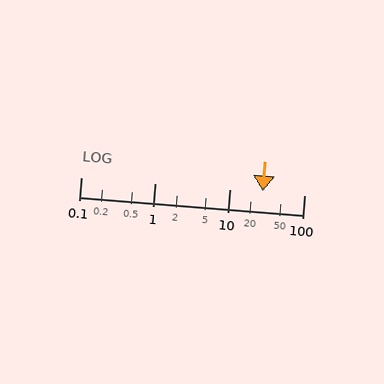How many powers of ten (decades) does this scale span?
The scale spans 3 decades, from 0.1 to 100.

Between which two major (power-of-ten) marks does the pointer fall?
The pointer is between 10 and 100.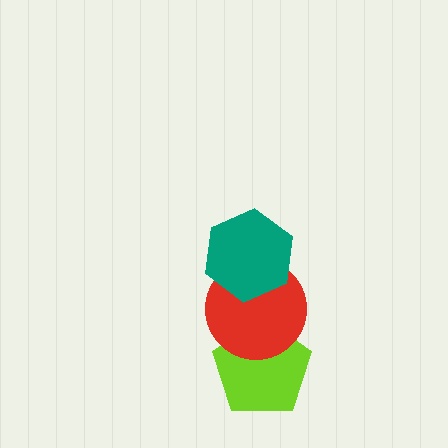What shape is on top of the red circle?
The teal hexagon is on top of the red circle.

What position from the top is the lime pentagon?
The lime pentagon is 3rd from the top.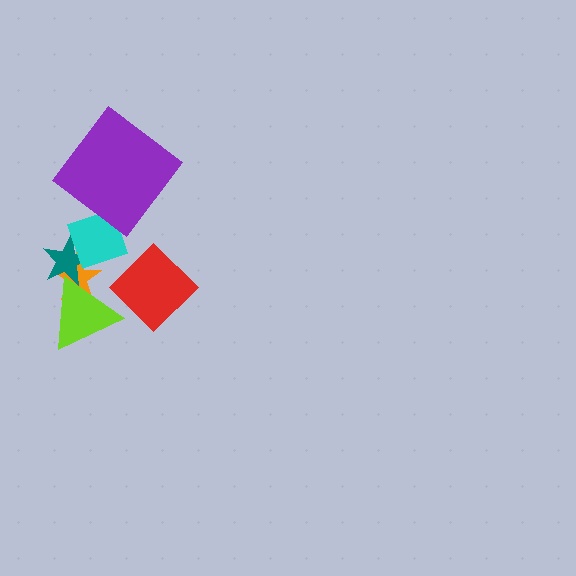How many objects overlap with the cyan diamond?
3 objects overlap with the cyan diamond.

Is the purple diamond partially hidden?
No, no other shape covers it.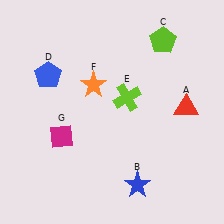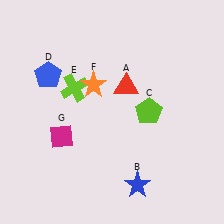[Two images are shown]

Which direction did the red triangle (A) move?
The red triangle (A) moved left.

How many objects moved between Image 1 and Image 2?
3 objects moved between the two images.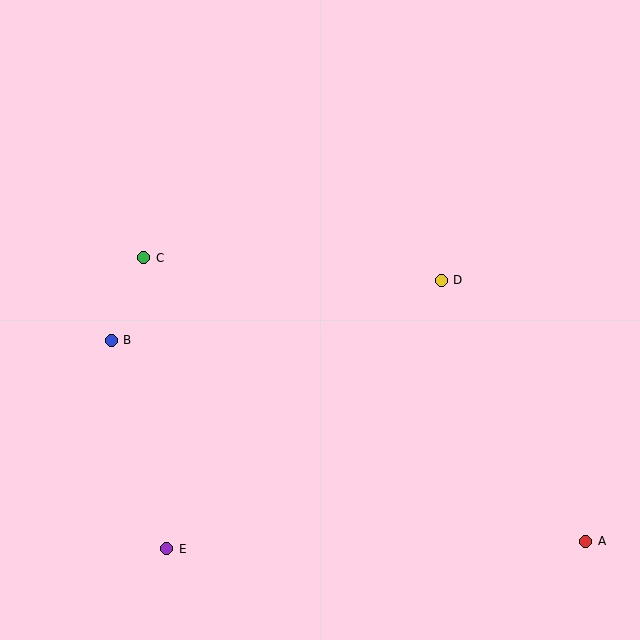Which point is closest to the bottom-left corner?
Point E is closest to the bottom-left corner.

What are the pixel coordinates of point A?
Point A is at (586, 541).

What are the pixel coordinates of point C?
Point C is at (144, 258).